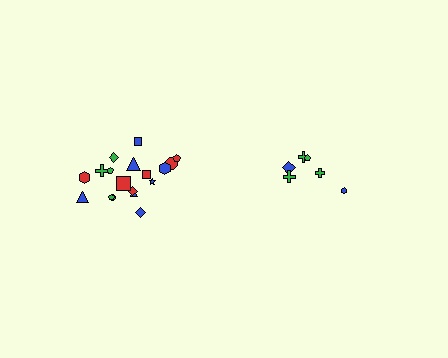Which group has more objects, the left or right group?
The left group.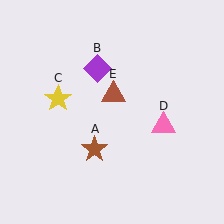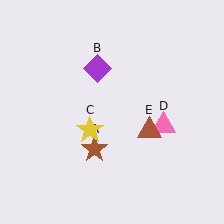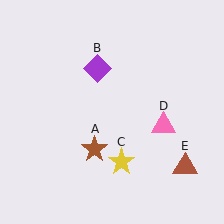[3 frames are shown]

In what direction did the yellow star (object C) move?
The yellow star (object C) moved down and to the right.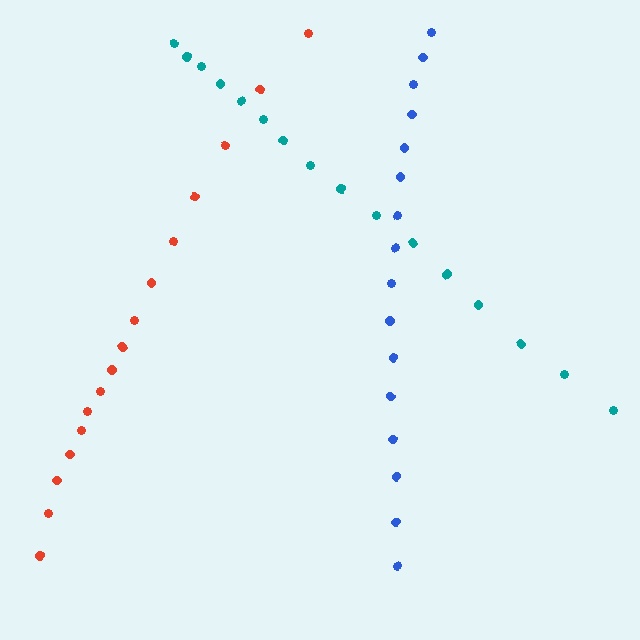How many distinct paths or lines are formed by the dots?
There are 3 distinct paths.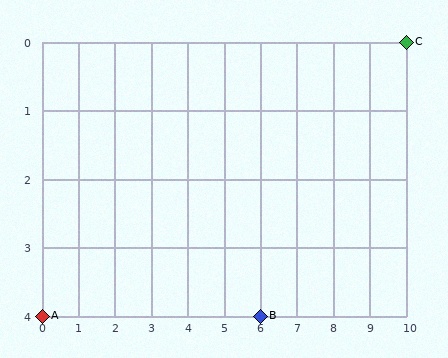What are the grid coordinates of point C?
Point C is at grid coordinates (10, 0).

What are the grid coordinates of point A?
Point A is at grid coordinates (0, 4).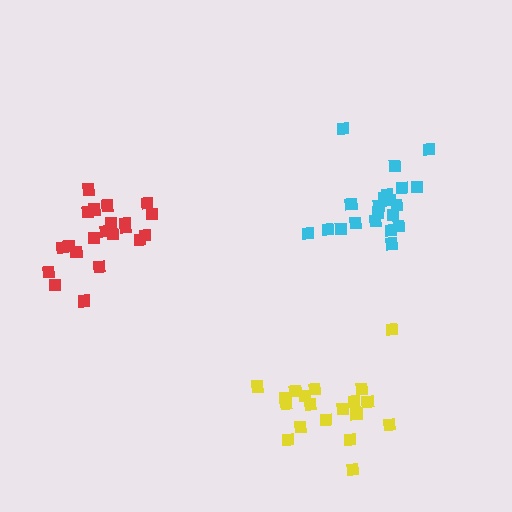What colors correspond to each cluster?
The clusters are colored: red, cyan, yellow.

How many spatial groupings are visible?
There are 3 spatial groupings.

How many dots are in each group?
Group 1: 21 dots, Group 2: 21 dots, Group 3: 20 dots (62 total).